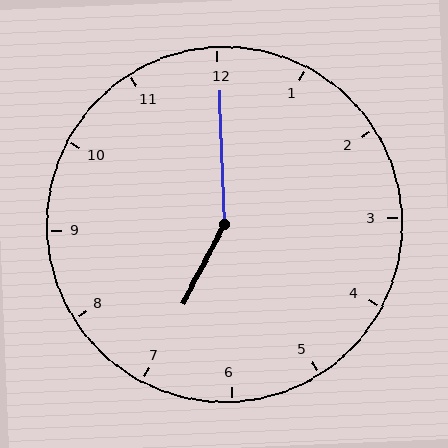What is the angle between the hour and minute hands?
Approximately 150 degrees.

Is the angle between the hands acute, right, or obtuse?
It is obtuse.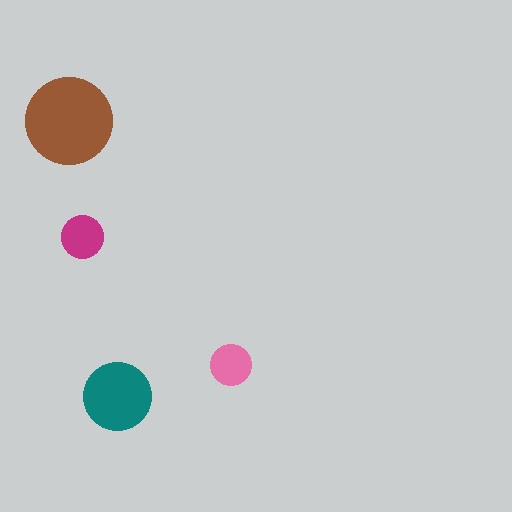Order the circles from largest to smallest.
the brown one, the teal one, the magenta one, the pink one.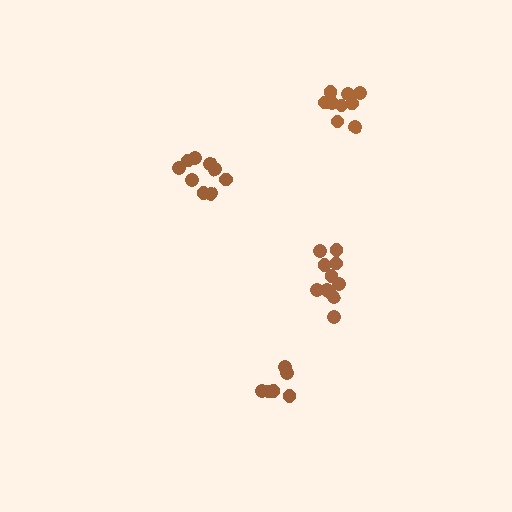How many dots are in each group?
Group 1: 10 dots, Group 2: 11 dots, Group 3: 6 dots, Group 4: 9 dots (36 total).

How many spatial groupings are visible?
There are 4 spatial groupings.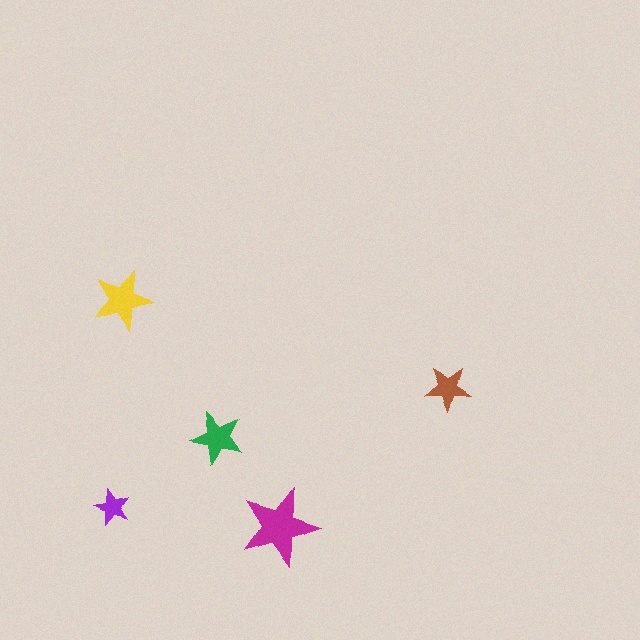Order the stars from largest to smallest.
the magenta one, the yellow one, the green one, the brown one, the purple one.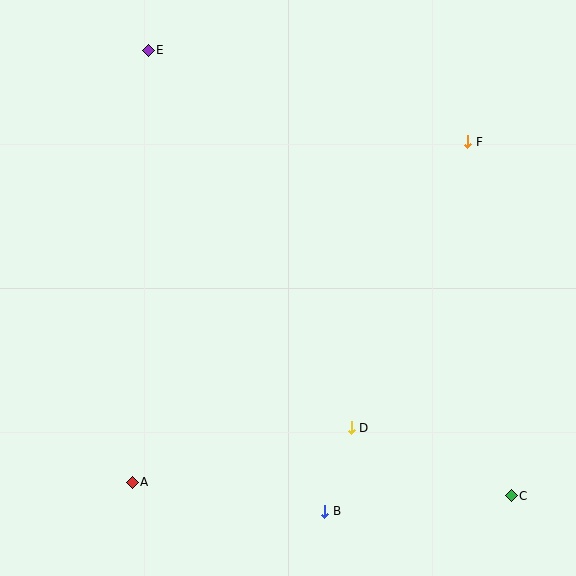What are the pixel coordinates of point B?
Point B is at (325, 511).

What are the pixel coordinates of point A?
Point A is at (132, 482).